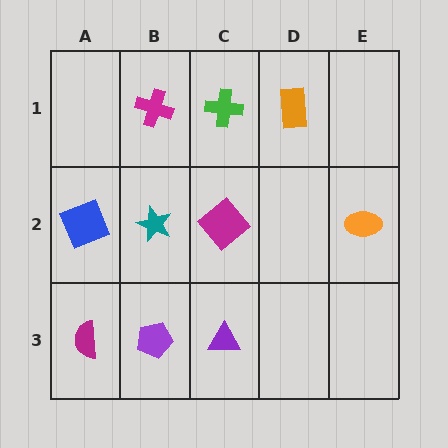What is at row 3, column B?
A purple pentagon.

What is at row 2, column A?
A blue square.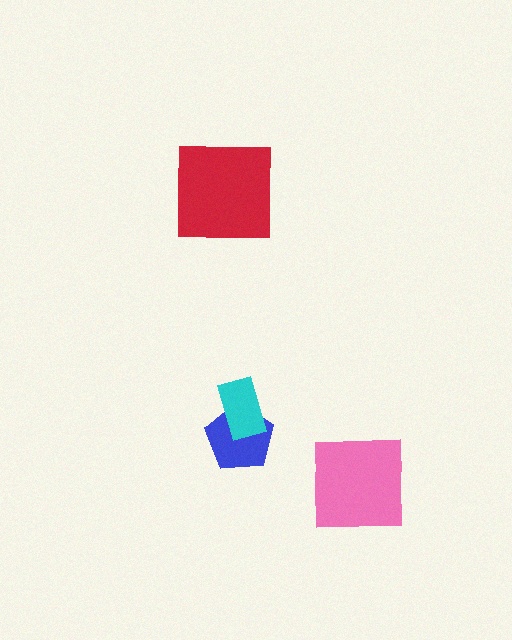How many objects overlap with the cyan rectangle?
1 object overlaps with the cyan rectangle.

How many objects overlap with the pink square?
0 objects overlap with the pink square.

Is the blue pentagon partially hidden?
Yes, it is partially covered by another shape.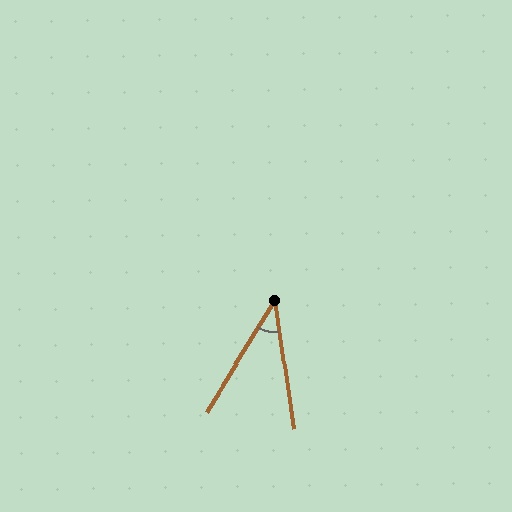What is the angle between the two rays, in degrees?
Approximately 40 degrees.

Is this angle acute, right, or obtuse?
It is acute.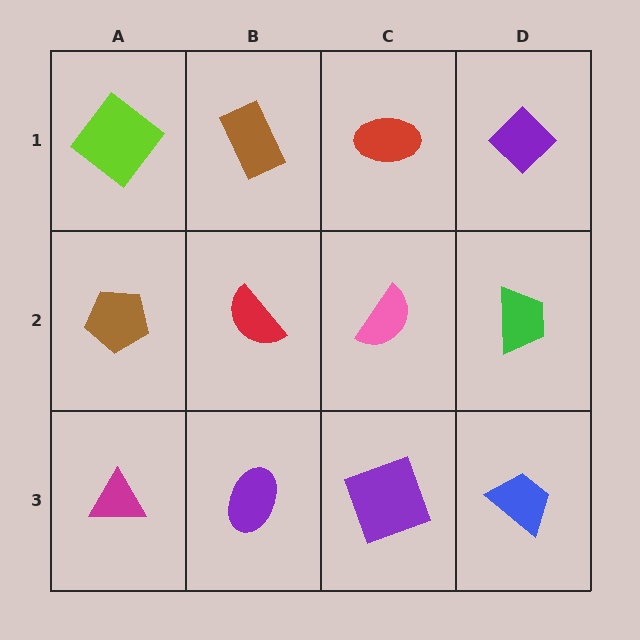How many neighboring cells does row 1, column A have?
2.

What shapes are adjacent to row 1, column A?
A brown pentagon (row 2, column A), a brown rectangle (row 1, column B).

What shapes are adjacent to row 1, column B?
A red semicircle (row 2, column B), a lime diamond (row 1, column A), a red ellipse (row 1, column C).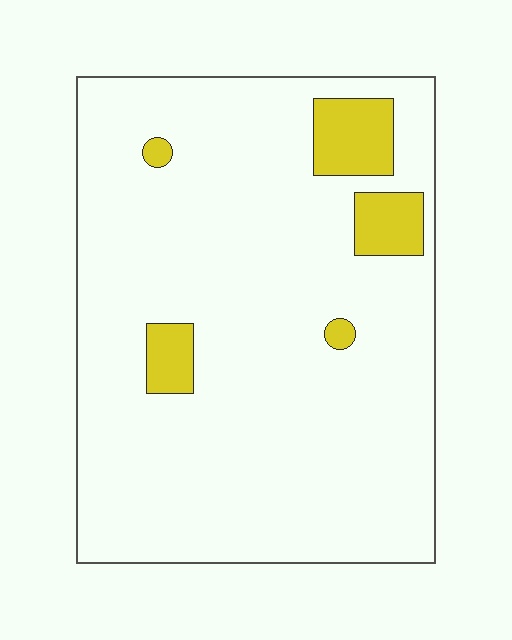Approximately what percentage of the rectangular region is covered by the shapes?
Approximately 10%.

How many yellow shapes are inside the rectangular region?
5.